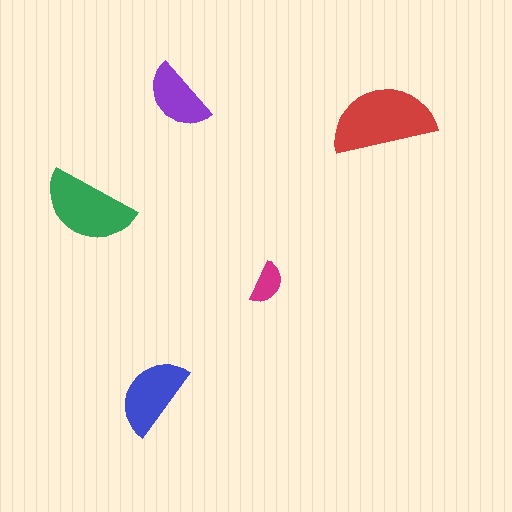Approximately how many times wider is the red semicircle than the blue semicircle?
About 1.5 times wider.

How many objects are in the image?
There are 5 objects in the image.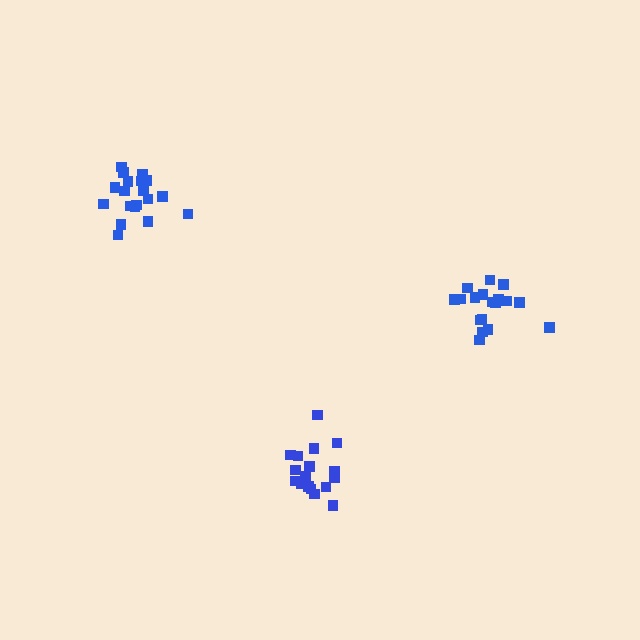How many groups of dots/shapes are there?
There are 3 groups.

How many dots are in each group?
Group 1: 18 dots, Group 2: 18 dots, Group 3: 19 dots (55 total).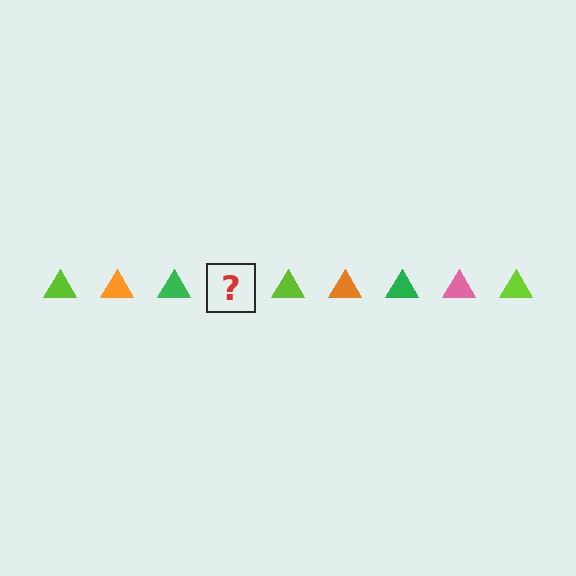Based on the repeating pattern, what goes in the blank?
The blank should be a pink triangle.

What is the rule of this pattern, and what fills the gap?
The rule is that the pattern cycles through lime, orange, green, pink triangles. The gap should be filled with a pink triangle.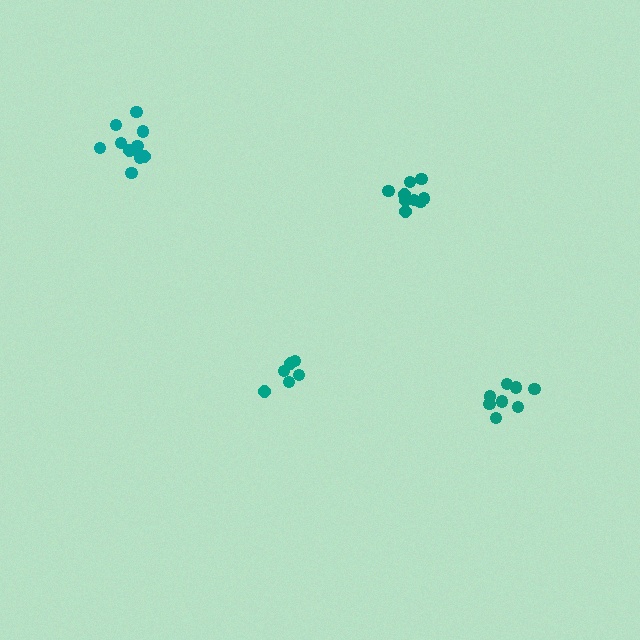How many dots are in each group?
Group 1: 11 dots, Group 2: 9 dots, Group 3: 6 dots, Group 4: 8 dots (34 total).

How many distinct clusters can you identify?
There are 4 distinct clusters.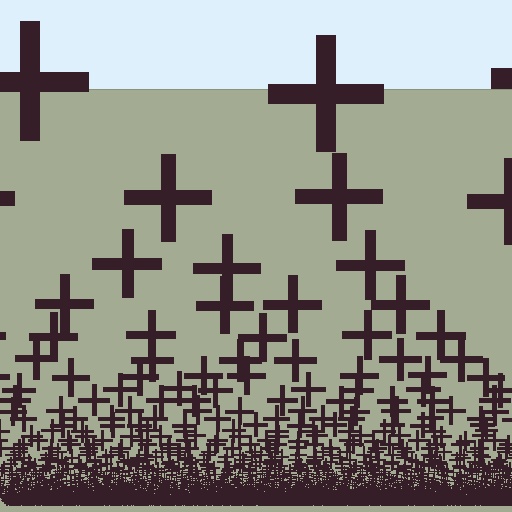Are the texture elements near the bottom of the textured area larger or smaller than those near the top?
Smaller. The gradient is inverted — elements near the bottom are smaller and denser.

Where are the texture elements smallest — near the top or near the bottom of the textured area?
Near the bottom.